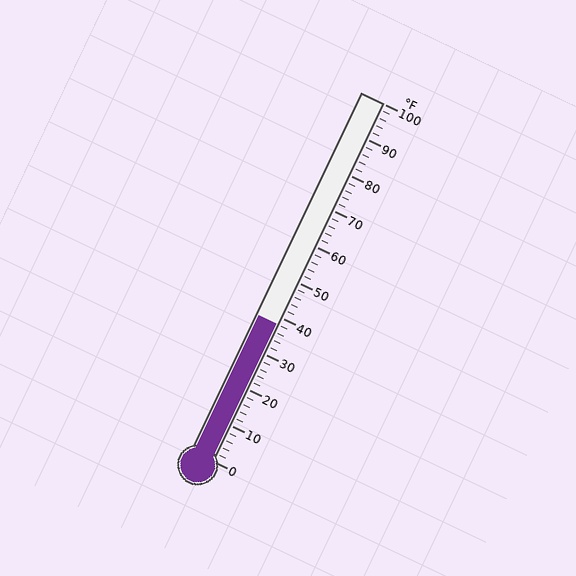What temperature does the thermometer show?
The thermometer shows approximately 38°F.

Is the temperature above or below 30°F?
The temperature is above 30°F.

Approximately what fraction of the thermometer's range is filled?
The thermometer is filled to approximately 40% of its range.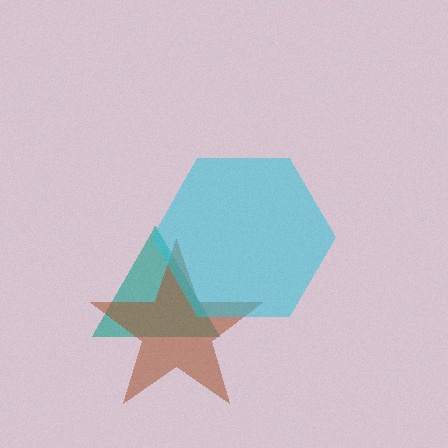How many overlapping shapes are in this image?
There are 3 overlapping shapes in the image.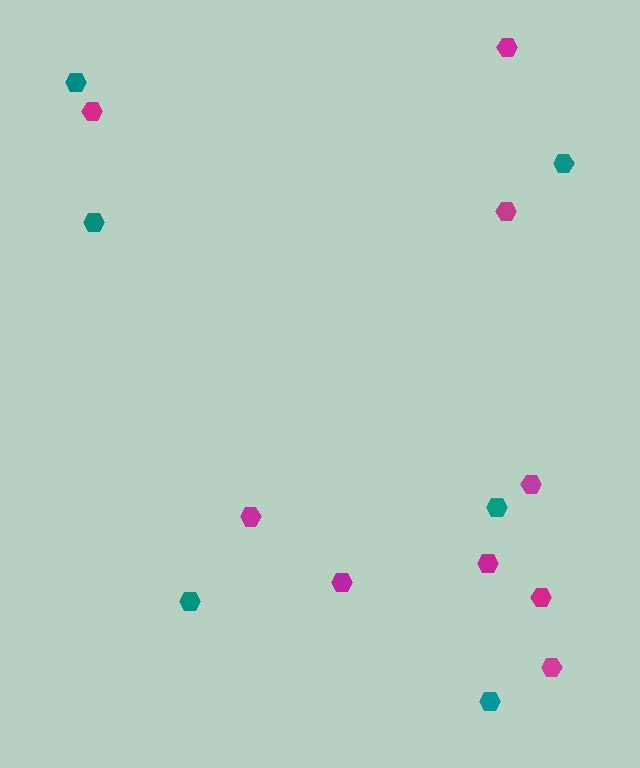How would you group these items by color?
There are 2 groups: one group of teal hexagons (6) and one group of magenta hexagons (9).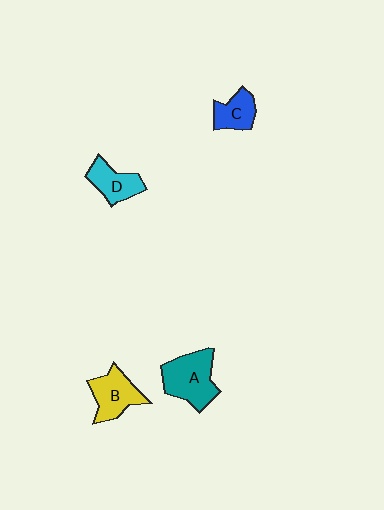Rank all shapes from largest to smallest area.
From largest to smallest: A (teal), B (yellow), D (cyan), C (blue).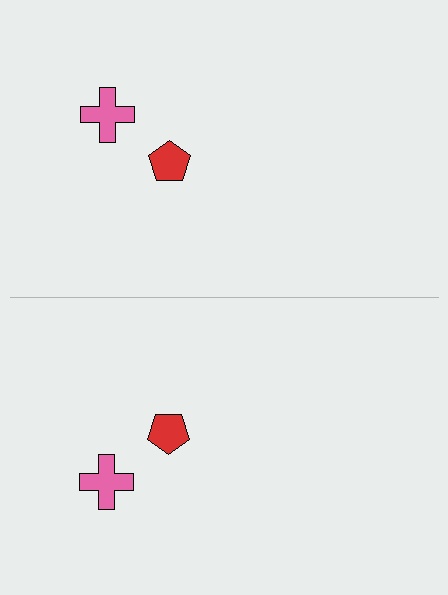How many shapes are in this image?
There are 4 shapes in this image.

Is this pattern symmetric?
Yes, this pattern has bilateral (reflection) symmetry.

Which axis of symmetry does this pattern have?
The pattern has a horizontal axis of symmetry running through the center of the image.